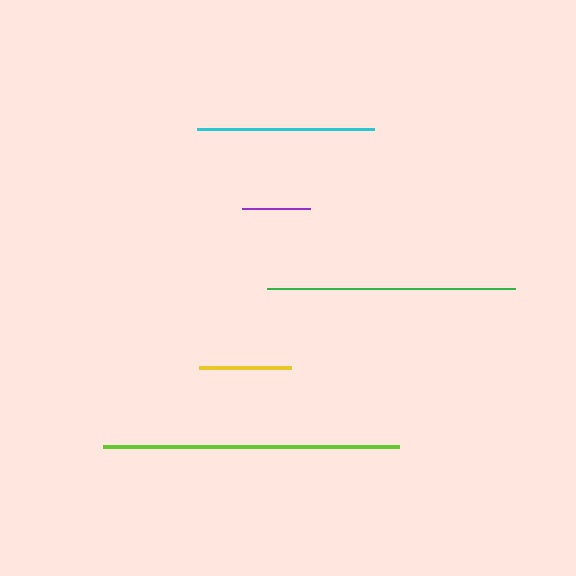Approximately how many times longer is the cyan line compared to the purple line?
The cyan line is approximately 2.6 times the length of the purple line.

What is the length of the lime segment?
The lime segment is approximately 296 pixels long.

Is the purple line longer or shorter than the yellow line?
The yellow line is longer than the purple line.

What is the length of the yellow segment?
The yellow segment is approximately 92 pixels long.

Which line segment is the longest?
The lime line is the longest at approximately 296 pixels.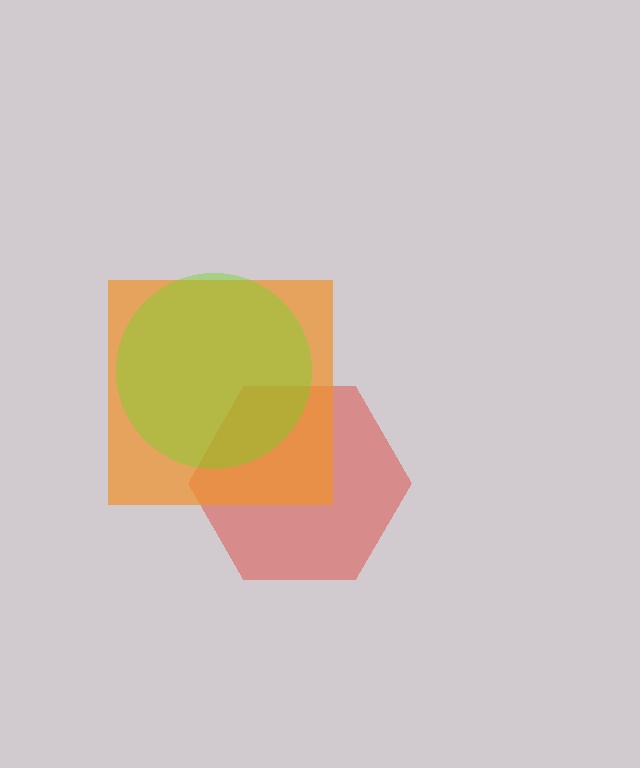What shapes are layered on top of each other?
The layered shapes are: a red hexagon, an orange square, a lime circle.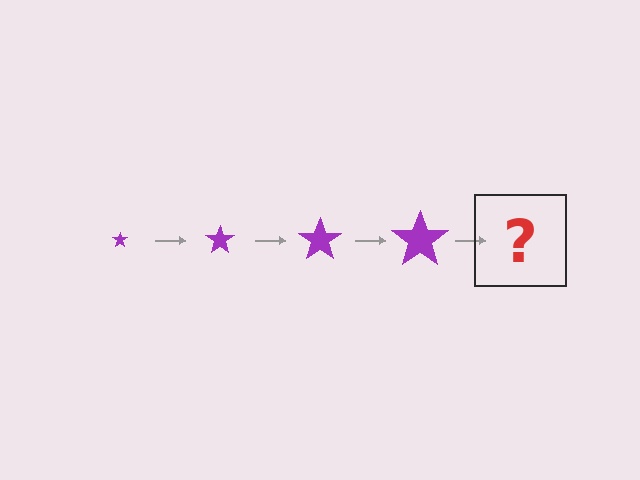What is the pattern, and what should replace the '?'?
The pattern is that the star gets progressively larger each step. The '?' should be a purple star, larger than the previous one.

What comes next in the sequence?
The next element should be a purple star, larger than the previous one.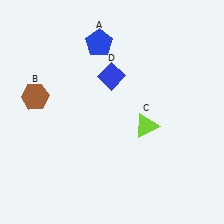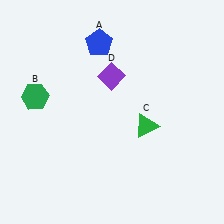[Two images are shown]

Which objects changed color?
B changed from brown to green. C changed from lime to green. D changed from blue to purple.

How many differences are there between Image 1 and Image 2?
There are 3 differences between the two images.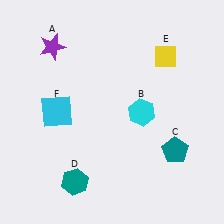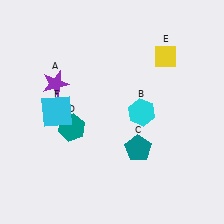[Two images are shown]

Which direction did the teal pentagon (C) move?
The teal pentagon (C) moved left.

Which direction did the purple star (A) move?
The purple star (A) moved down.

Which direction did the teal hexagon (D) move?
The teal hexagon (D) moved up.